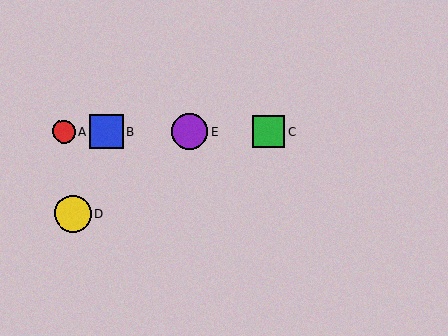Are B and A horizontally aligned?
Yes, both are at y≈131.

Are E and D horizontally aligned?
No, E is at y≈132 and D is at y≈213.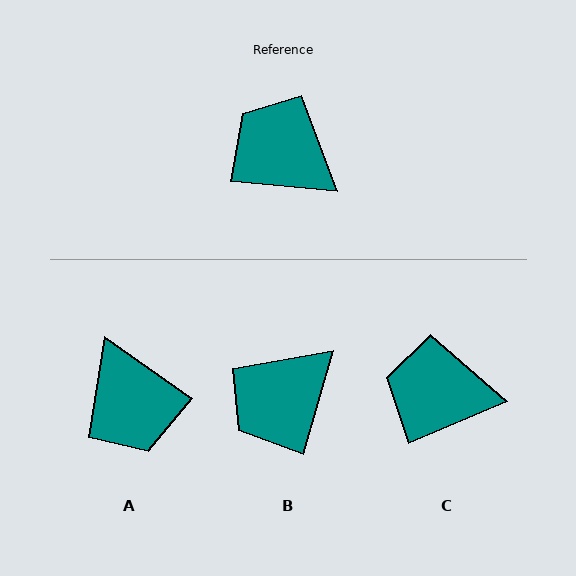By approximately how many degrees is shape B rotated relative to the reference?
Approximately 79 degrees counter-clockwise.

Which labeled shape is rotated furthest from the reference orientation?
A, about 150 degrees away.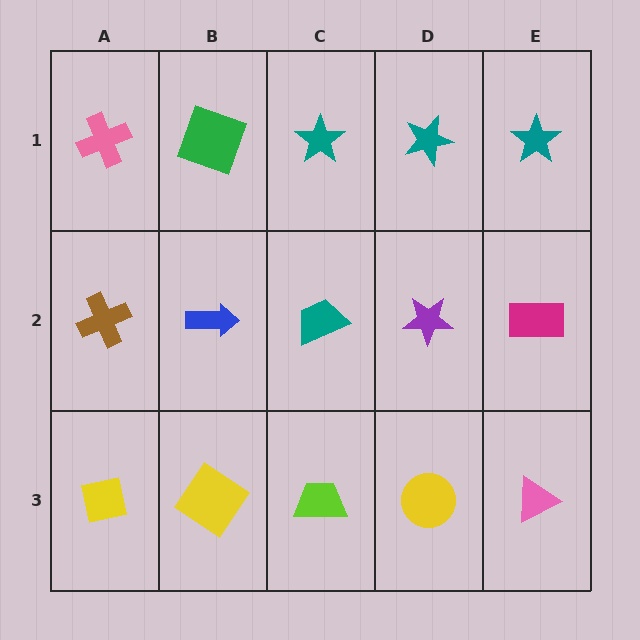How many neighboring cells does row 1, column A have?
2.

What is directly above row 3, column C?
A teal trapezoid.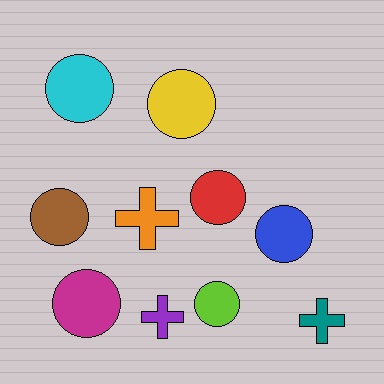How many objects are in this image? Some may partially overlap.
There are 10 objects.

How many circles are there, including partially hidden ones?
There are 7 circles.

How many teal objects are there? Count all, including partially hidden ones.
There is 1 teal object.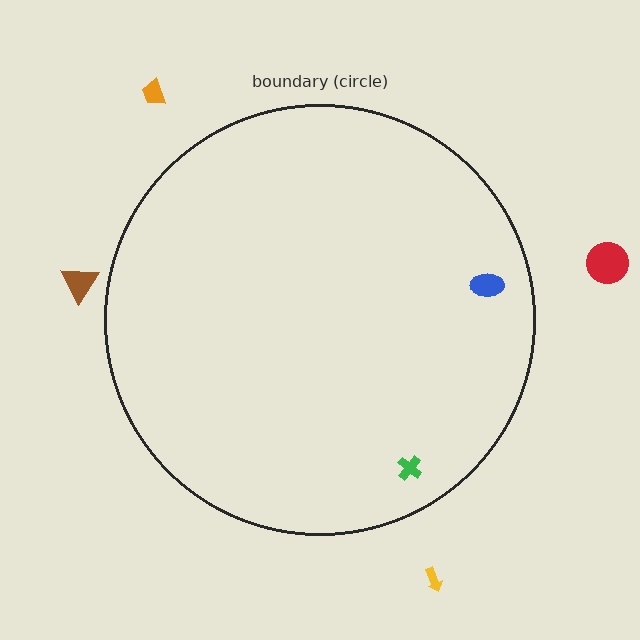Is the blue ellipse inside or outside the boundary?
Inside.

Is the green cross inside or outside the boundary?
Inside.